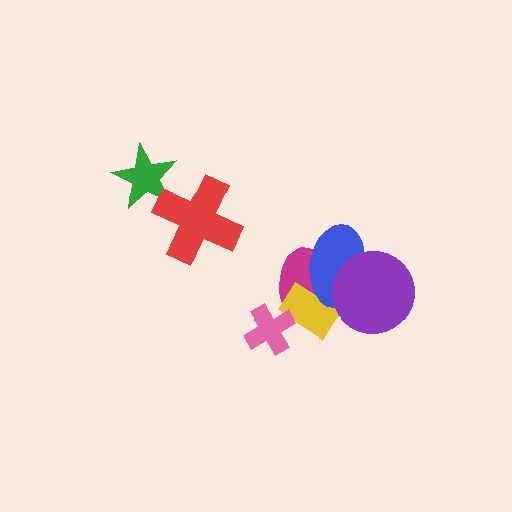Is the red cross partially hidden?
No, no other shape covers it.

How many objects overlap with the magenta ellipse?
4 objects overlap with the magenta ellipse.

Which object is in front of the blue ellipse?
The purple circle is in front of the blue ellipse.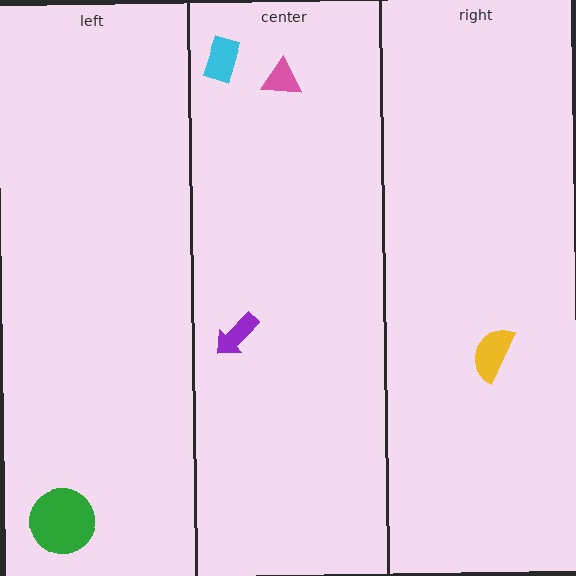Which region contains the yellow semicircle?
The right region.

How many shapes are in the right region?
1.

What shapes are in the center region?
The cyan rectangle, the purple arrow, the pink triangle.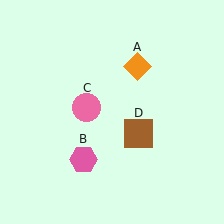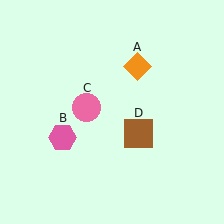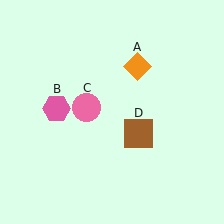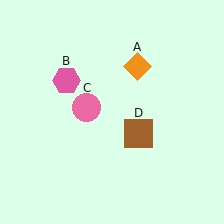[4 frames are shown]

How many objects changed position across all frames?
1 object changed position: pink hexagon (object B).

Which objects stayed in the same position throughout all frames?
Orange diamond (object A) and pink circle (object C) and brown square (object D) remained stationary.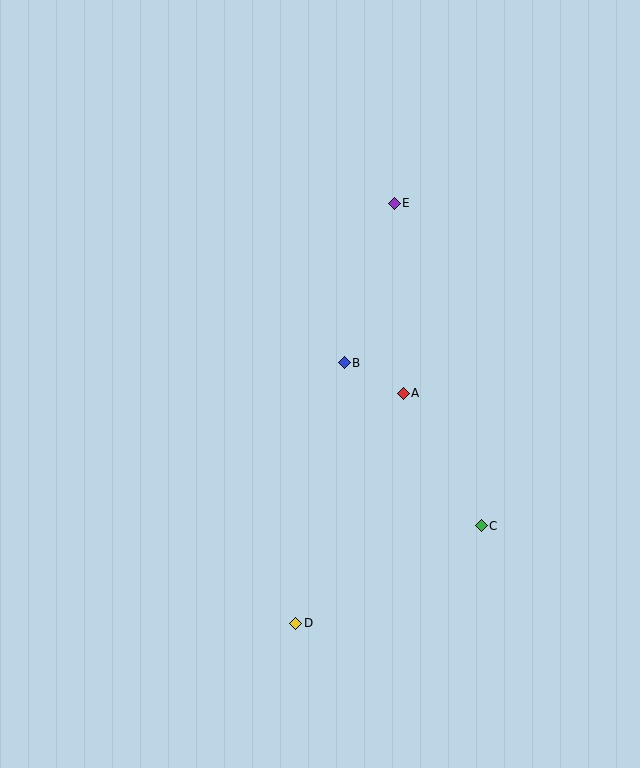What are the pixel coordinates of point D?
Point D is at (296, 623).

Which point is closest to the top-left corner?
Point E is closest to the top-left corner.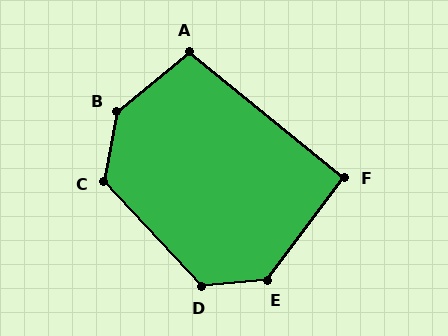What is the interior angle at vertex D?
Approximately 128 degrees (obtuse).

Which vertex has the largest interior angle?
B, at approximately 140 degrees.